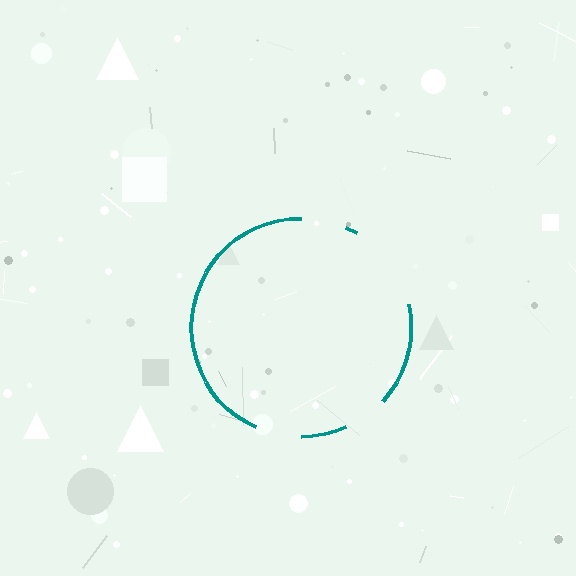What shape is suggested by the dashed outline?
The dashed outline suggests a circle.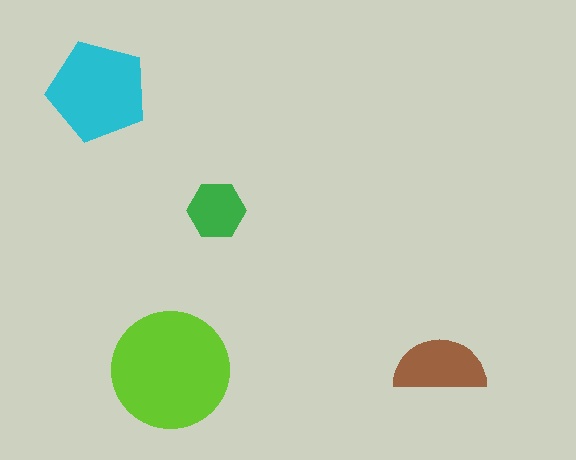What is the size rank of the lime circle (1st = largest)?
1st.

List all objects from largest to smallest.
The lime circle, the cyan pentagon, the brown semicircle, the green hexagon.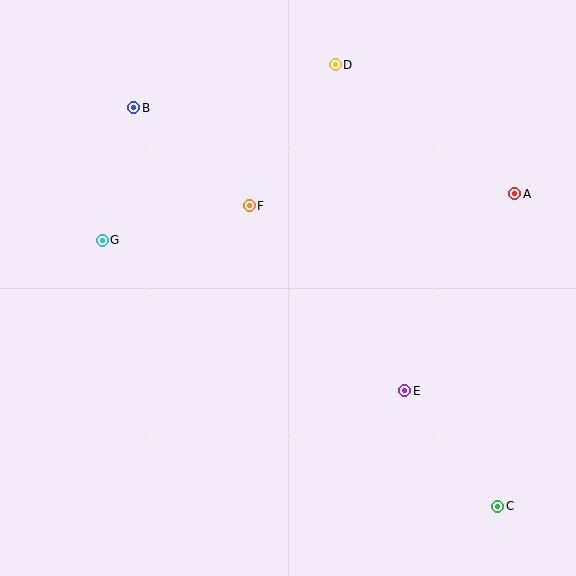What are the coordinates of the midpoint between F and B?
The midpoint between F and B is at (192, 157).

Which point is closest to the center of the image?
Point F at (249, 206) is closest to the center.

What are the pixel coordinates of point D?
Point D is at (335, 65).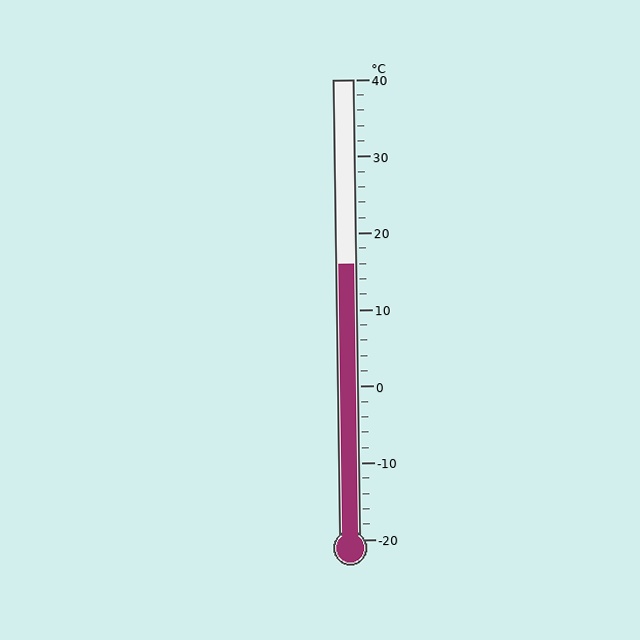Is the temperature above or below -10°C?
The temperature is above -10°C.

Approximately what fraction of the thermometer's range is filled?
The thermometer is filled to approximately 60% of its range.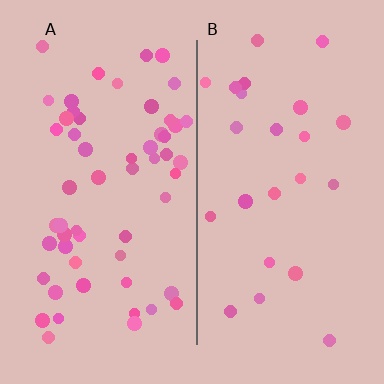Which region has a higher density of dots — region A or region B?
A (the left).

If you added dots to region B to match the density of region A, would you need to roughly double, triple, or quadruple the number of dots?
Approximately double.